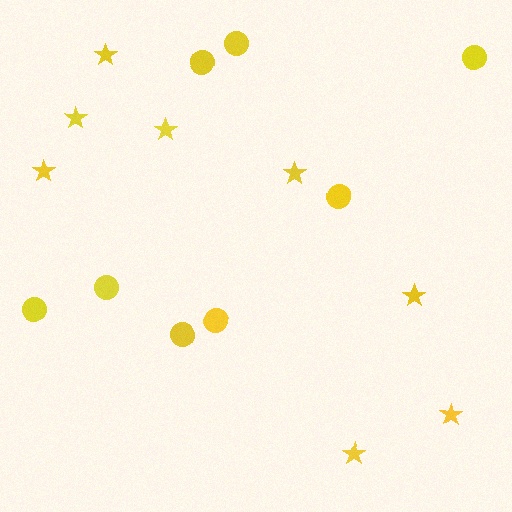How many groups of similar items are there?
There are 2 groups: one group of stars (8) and one group of circles (8).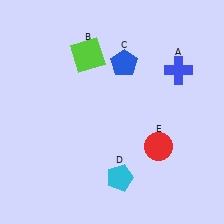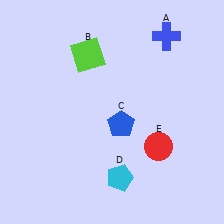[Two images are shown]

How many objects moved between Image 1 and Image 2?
2 objects moved between the two images.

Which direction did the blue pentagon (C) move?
The blue pentagon (C) moved down.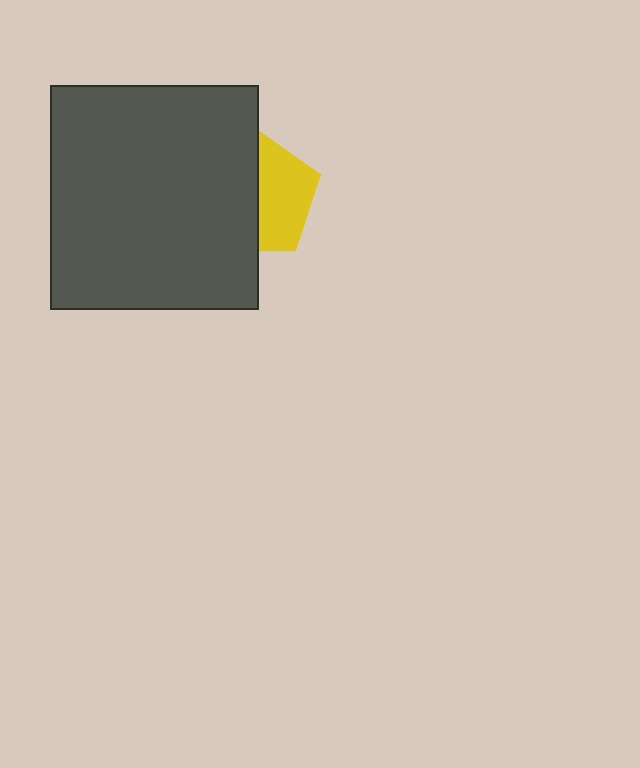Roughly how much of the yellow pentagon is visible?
About half of it is visible (roughly 46%).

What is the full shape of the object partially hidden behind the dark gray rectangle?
The partially hidden object is a yellow pentagon.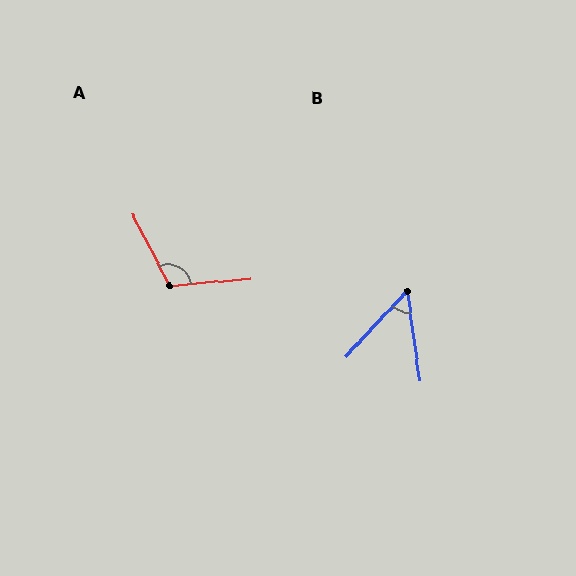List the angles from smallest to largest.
B (51°), A (113°).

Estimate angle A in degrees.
Approximately 113 degrees.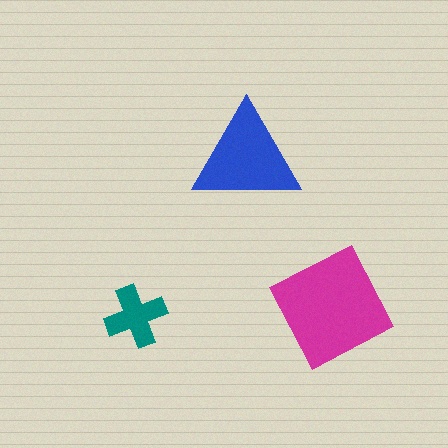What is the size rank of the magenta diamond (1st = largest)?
1st.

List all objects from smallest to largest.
The teal cross, the blue triangle, the magenta diamond.